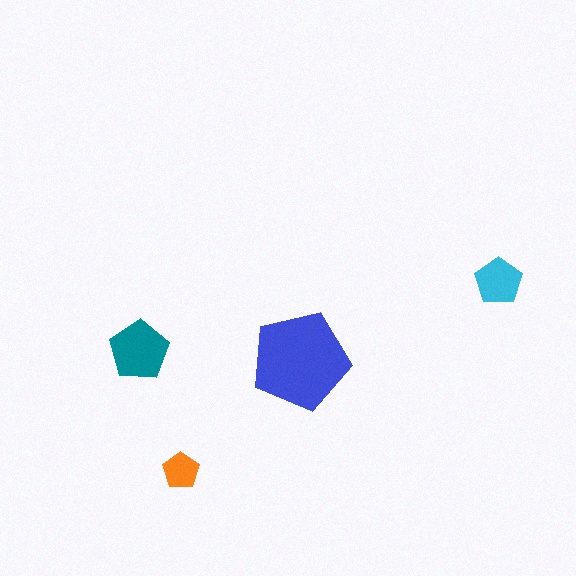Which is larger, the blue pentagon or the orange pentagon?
The blue one.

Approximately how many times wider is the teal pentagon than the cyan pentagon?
About 1.5 times wider.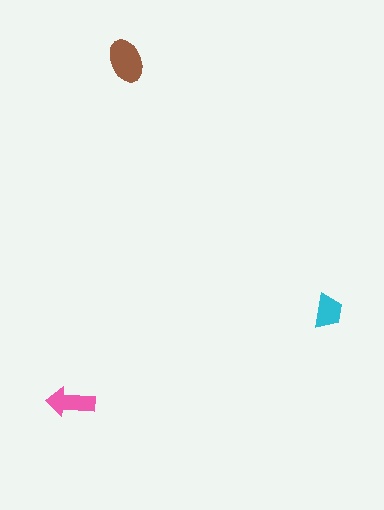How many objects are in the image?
There are 3 objects in the image.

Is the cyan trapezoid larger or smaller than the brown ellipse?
Smaller.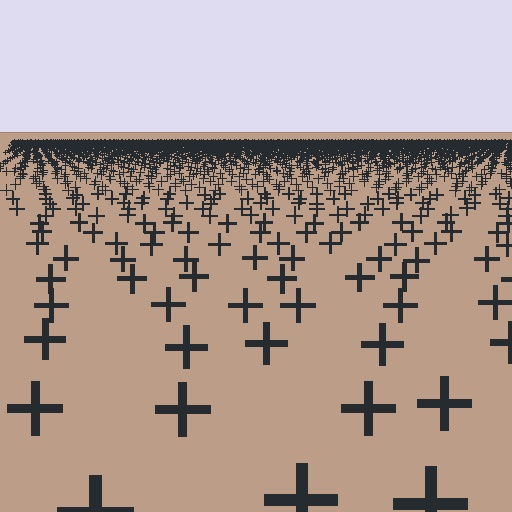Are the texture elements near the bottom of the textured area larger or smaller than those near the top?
Larger. Near the bottom, elements are closer to the viewer and appear at a bigger on-screen size.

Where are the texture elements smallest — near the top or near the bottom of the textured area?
Near the top.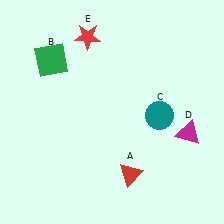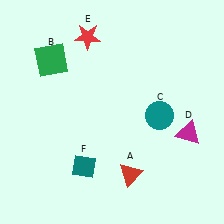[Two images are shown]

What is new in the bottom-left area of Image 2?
A teal diamond (F) was added in the bottom-left area of Image 2.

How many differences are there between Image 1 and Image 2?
There is 1 difference between the two images.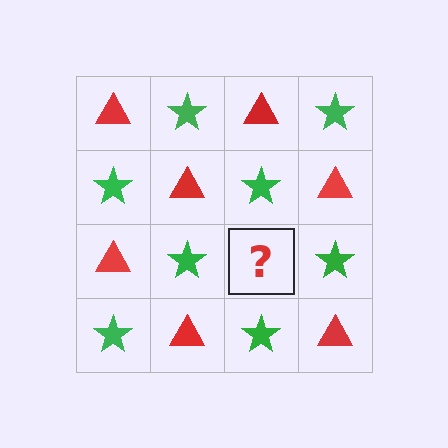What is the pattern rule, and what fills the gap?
The rule is that it alternates red triangle and green star in a checkerboard pattern. The gap should be filled with a red triangle.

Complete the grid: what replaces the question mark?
The question mark should be replaced with a red triangle.